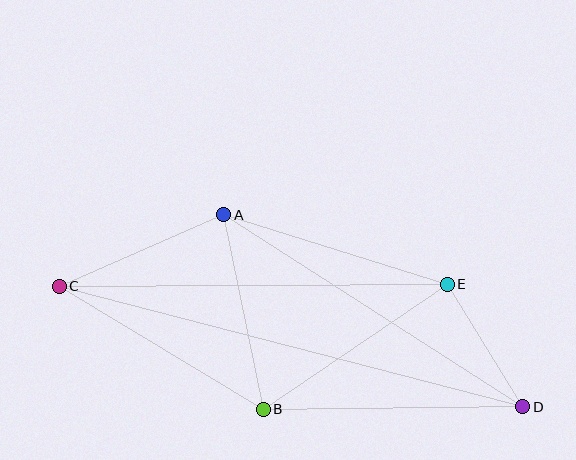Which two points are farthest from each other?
Points C and D are farthest from each other.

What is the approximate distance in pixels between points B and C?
The distance between B and C is approximately 238 pixels.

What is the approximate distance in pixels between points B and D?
The distance between B and D is approximately 260 pixels.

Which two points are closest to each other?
Points D and E are closest to each other.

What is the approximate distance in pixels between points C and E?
The distance between C and E is approximately 388 pixels.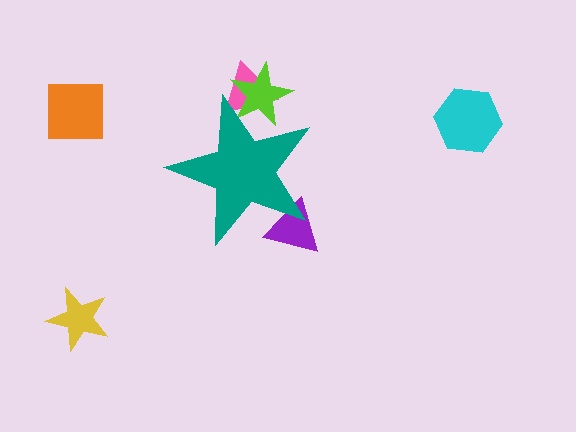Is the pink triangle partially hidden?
Yes, the pink triangle is partially hidden behind the teal star.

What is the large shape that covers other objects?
A teal star.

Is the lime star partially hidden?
Yes, the lime star is partially hidden behind the teal star.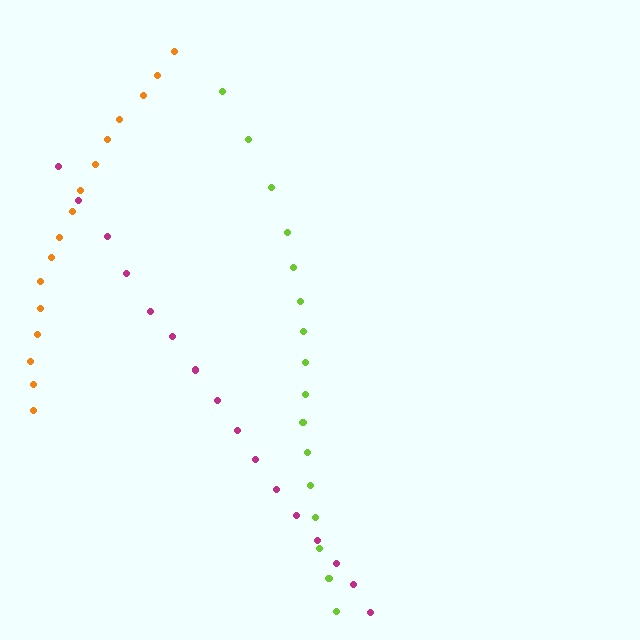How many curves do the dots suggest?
There are 3 distinct paths.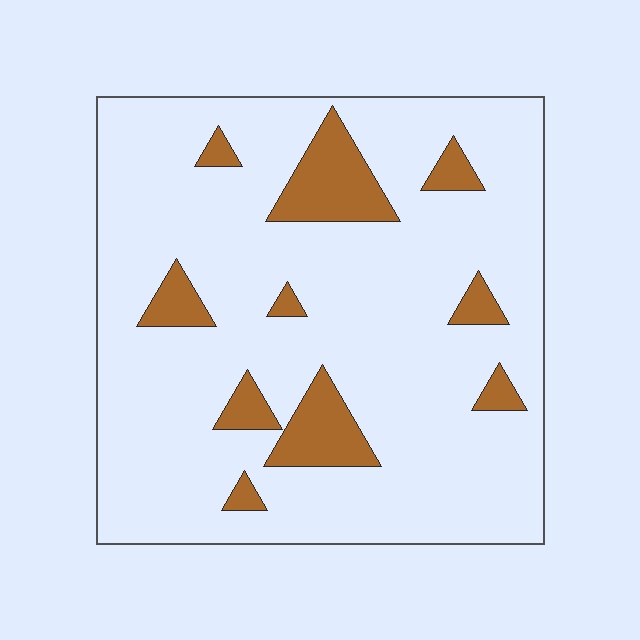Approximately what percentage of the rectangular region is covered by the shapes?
Approximately 15%.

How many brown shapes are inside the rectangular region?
10.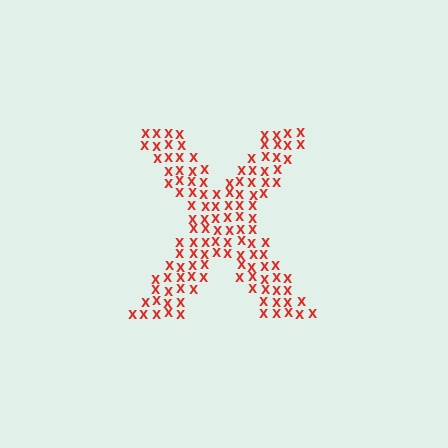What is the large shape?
The large shape is the letter X.